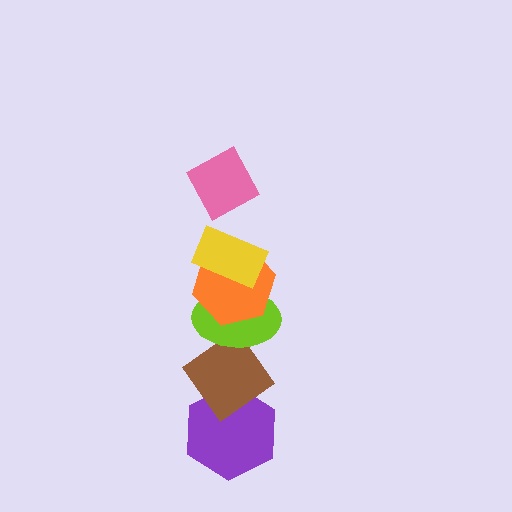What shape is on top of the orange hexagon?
The yellow rectangle is on top of the orange hexagon.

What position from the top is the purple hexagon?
The purple hexagon is 6th from the top.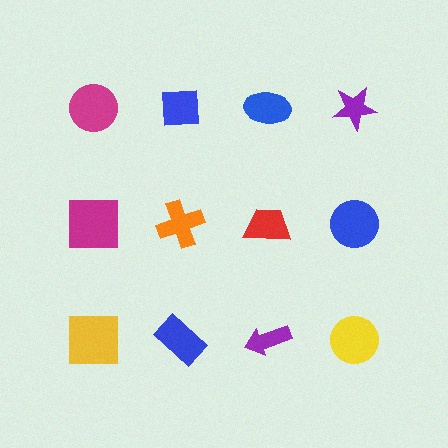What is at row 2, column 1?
A magenta square.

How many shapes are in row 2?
4 shapes.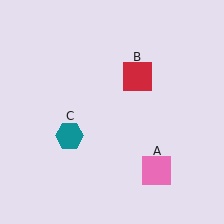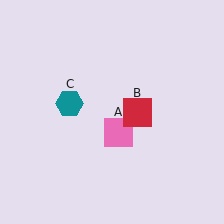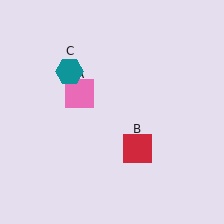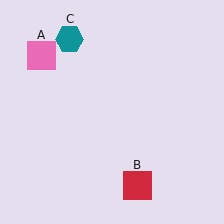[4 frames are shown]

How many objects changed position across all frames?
3 objects changed position: pink square (object A), red square (object B), teal hexagon (object C).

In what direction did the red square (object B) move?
The red square (object B) moved down.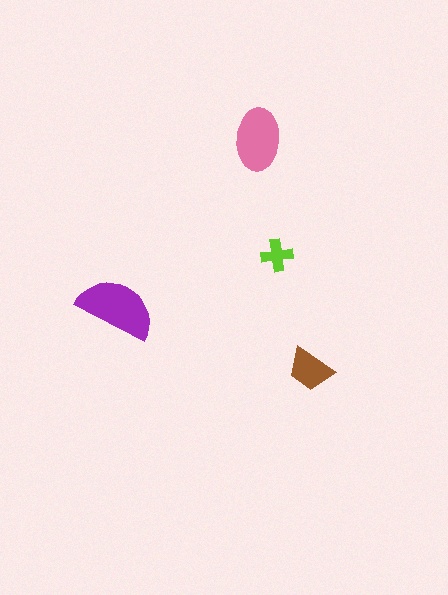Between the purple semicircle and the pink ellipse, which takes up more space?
The purple semicircle.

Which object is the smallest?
The lime cross.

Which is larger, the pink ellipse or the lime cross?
The pink ellipse.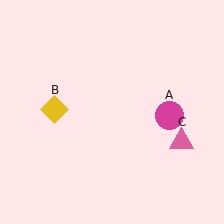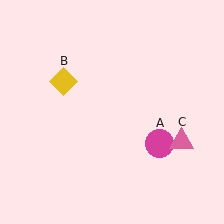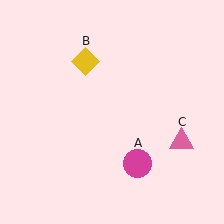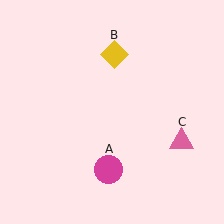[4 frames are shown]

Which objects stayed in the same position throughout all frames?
Pink triangle (object C) remained stationary.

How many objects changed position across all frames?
2 objects changed position: magenta circle (object A), yellow diamond (object B).